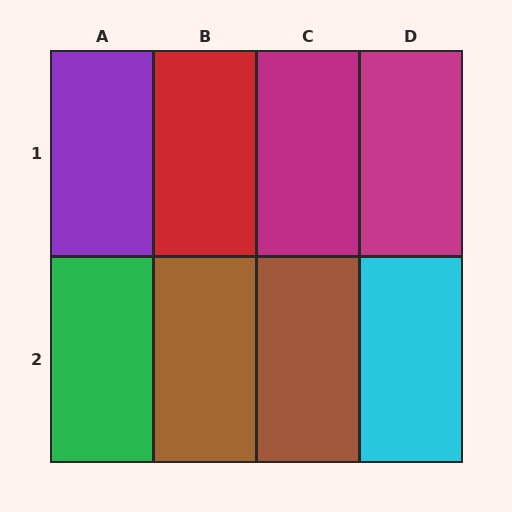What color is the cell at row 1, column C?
Magenta.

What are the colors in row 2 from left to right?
Green, brown, brown, cyan.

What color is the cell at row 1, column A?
Purple.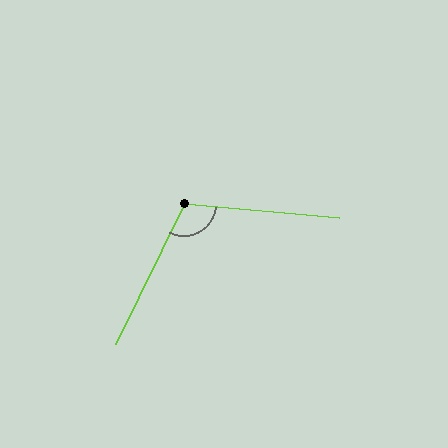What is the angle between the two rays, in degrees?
Approximately 111 degrees.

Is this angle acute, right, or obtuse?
It is obtuse.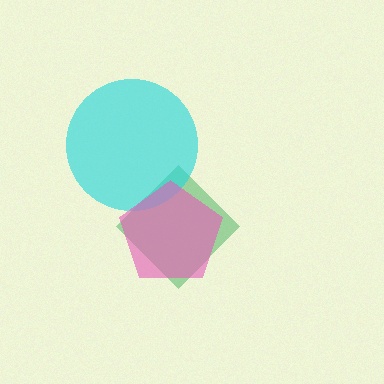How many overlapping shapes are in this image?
There are 3 overlapping shapes in the image.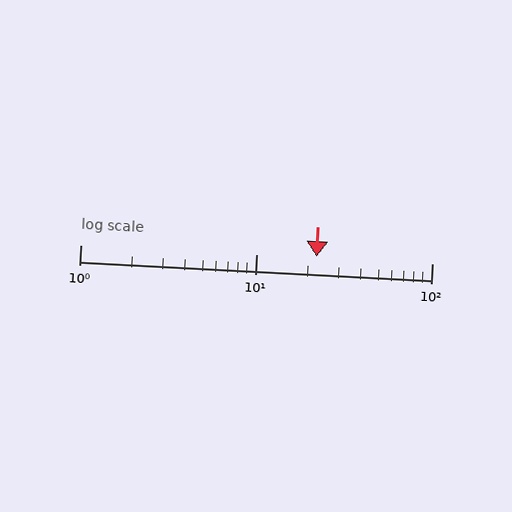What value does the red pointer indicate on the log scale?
The pointer indicates approximately 22.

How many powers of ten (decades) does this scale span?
The scale spans 2 decades, from 1 to 100.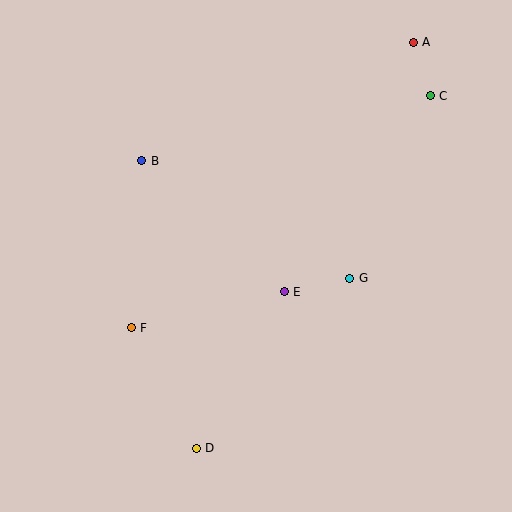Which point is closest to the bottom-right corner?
Point G is closest to the bottom-right corner.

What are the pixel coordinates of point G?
Point G is at (350, 278).